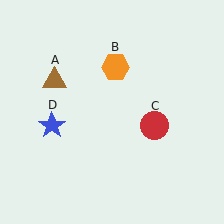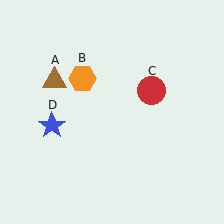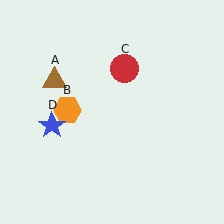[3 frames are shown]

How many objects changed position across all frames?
2 objects changed position: orange hexagon (object B), red circle (object C).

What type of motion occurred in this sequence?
The orange hexagon (object B), red circle (object C) rotated counterclockwise around the center of the scene.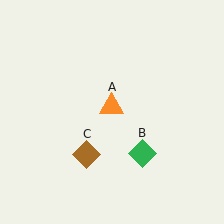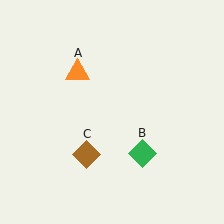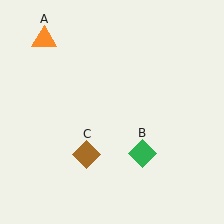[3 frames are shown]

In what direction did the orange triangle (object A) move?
The orange triangle (object A) moved up and to the left.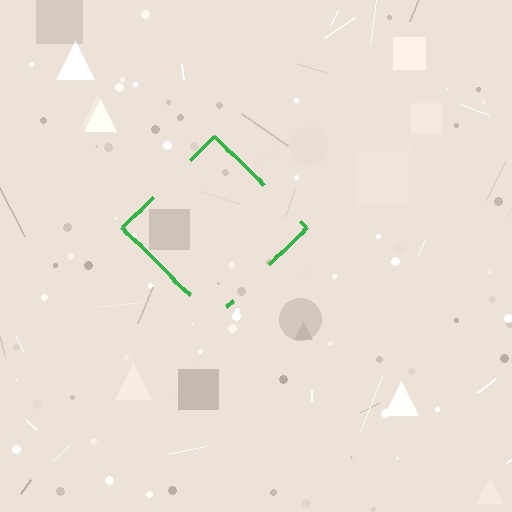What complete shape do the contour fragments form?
The contour fragments form a diamond.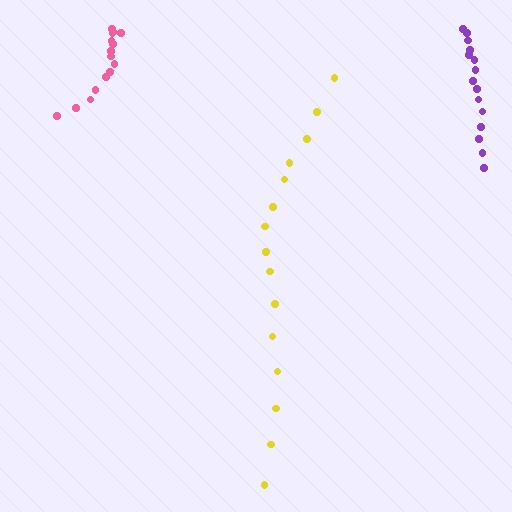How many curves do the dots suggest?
There are 3 distinct paths.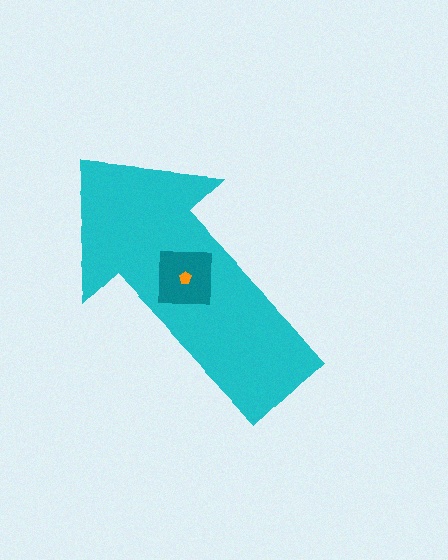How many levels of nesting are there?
3.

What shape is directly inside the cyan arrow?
The teal square.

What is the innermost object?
The orange pentagon.